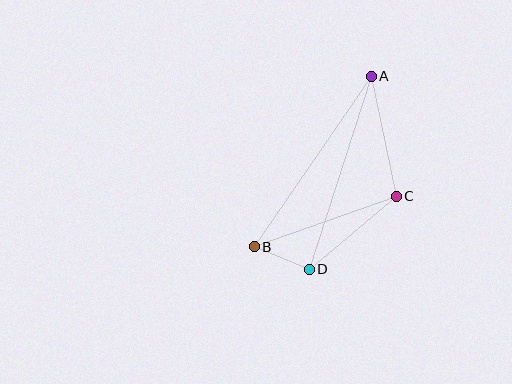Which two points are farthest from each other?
Points A and B are farthest from each other.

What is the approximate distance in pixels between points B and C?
The distance between B and C is approximately 151 pixels.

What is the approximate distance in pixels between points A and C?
The distance between A and C is approximately 122 pixels.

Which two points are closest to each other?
Points B and D are closest to each other.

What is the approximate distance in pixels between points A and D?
The distance between A and D is approximately 203 pixels.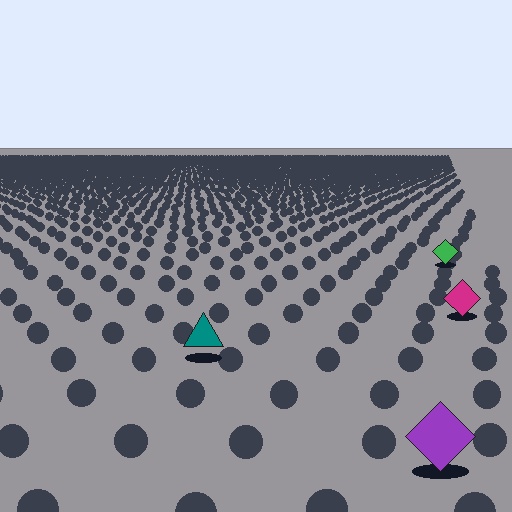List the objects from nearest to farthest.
From nearest to farthest: the purple diamond, the teal triangle, the magenta diamond, the green diamond.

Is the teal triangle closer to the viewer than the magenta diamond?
Yes. The teal triangle is closer — you can tell from the texture gradient: the ground texture is coarser near it.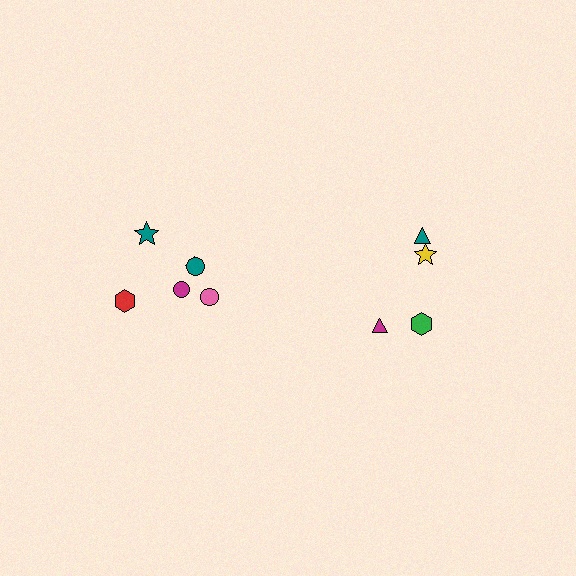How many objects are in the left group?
There are 6 objects.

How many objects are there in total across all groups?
There are 10 objects.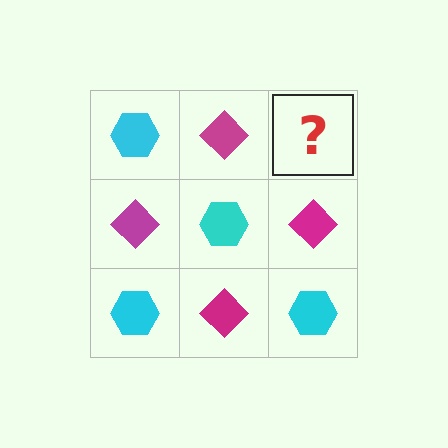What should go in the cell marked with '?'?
The missing cell should contain a cyan hexagon.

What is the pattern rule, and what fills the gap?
The rule is that it alternates cyan hexagon and magenta diamond in a checkerboard pattern. The gap should be filled with a cyan hexagon.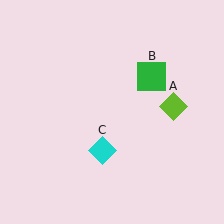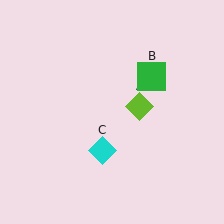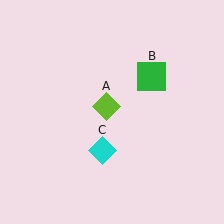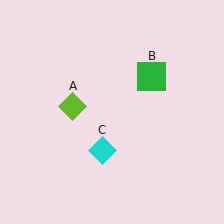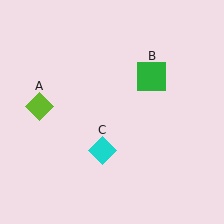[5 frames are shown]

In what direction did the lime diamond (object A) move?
The lime diamond (object A) moved left.